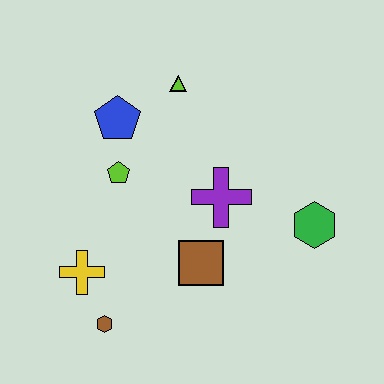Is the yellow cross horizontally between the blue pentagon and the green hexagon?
No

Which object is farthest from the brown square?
The lime triangle is farthest from the brown square.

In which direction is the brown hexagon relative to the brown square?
The brown hexagon is to the left of the brown square.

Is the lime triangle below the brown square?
No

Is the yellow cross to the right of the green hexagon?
No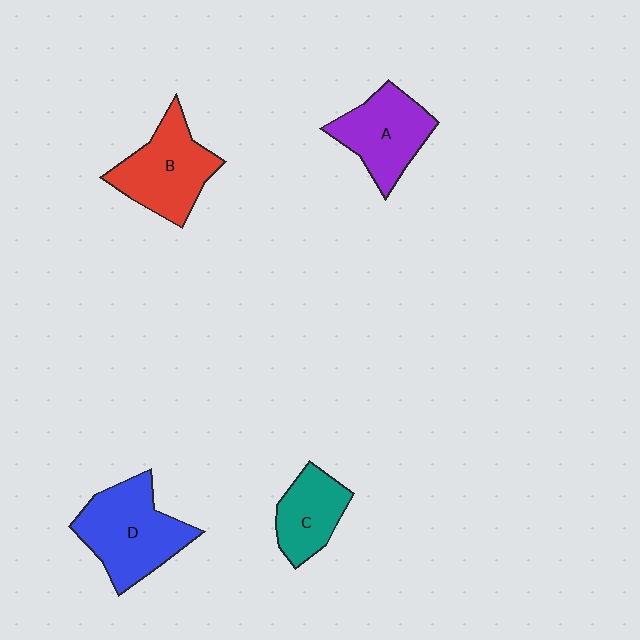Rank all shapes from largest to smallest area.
From largest to smallest: D (blue), B (red), A (purple), C (teal).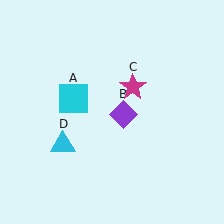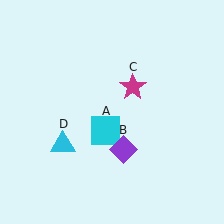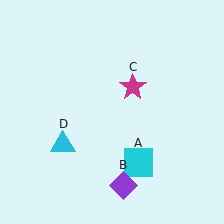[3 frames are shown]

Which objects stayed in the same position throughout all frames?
Magenta star (object C) and cyan triangle (object D) remained stationary.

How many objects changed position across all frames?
2 objects changed position: cyan square (object A), purple diamond (object B).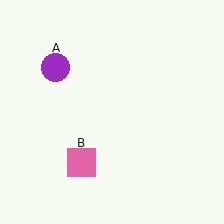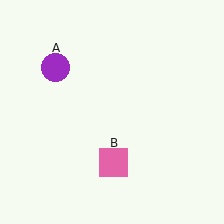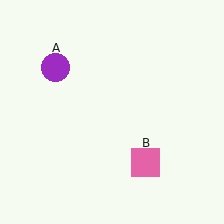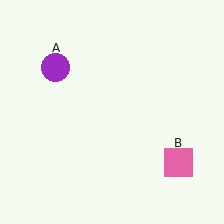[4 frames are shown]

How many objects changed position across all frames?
1 object changed position: pink square (object B).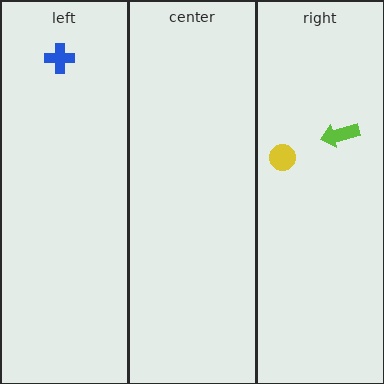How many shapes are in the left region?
1.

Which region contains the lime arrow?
The right region.